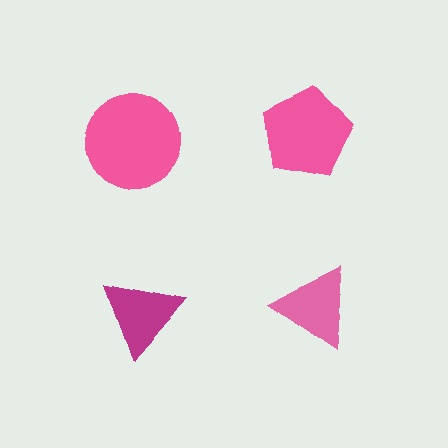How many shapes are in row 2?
2 shapes.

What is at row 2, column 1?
A magenta triangle.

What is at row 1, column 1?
A pink circle.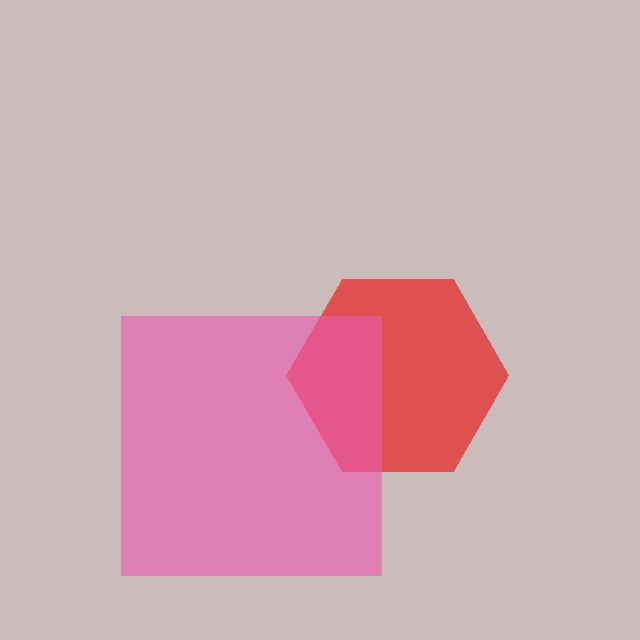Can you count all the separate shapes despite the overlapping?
Yes, there are 2 separate shapes.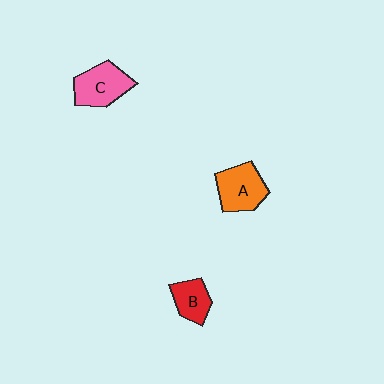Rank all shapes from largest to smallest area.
From largest to smallest: C (pink), A (orange), B (red).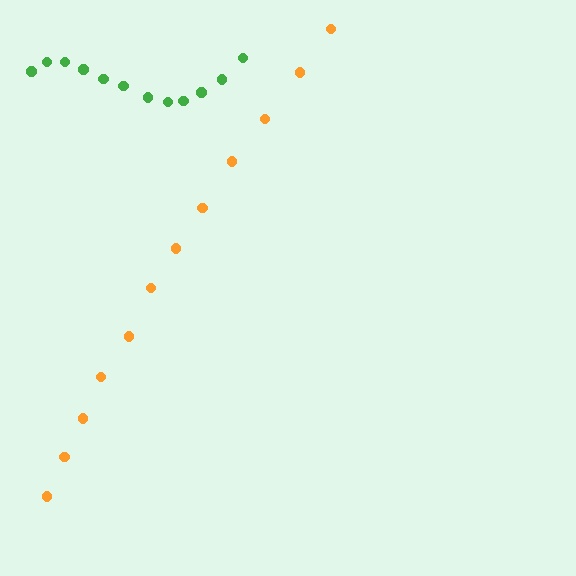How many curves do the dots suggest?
There are 2 distinct paths.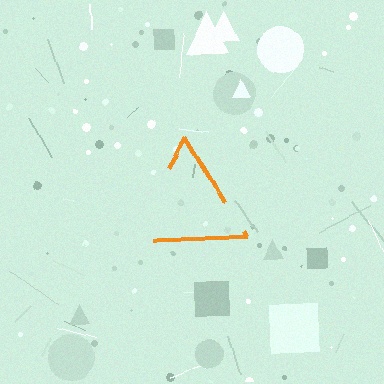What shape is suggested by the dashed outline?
The dashed outline suggests a triangle.